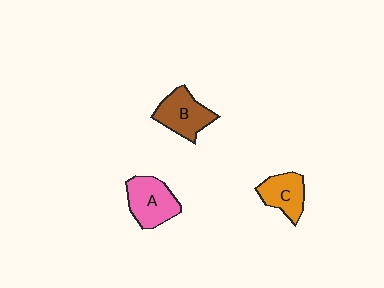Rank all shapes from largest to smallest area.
From largest to smallest: A (pink), B (brown), C (orange).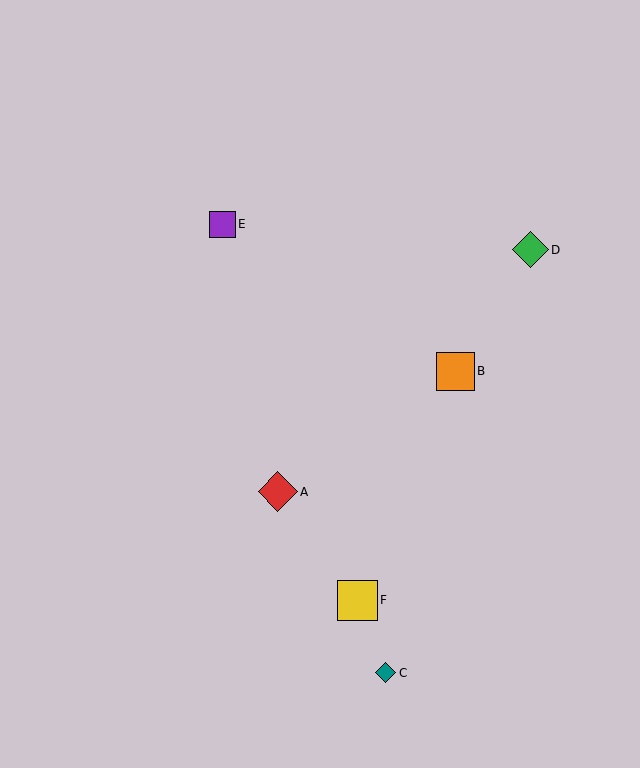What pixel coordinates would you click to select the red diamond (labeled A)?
Click at (278, 492) to select the red diamond A.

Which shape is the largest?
The yellow square (labeled F) is the largest.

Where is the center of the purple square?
The center of the purple square is at (223, 224).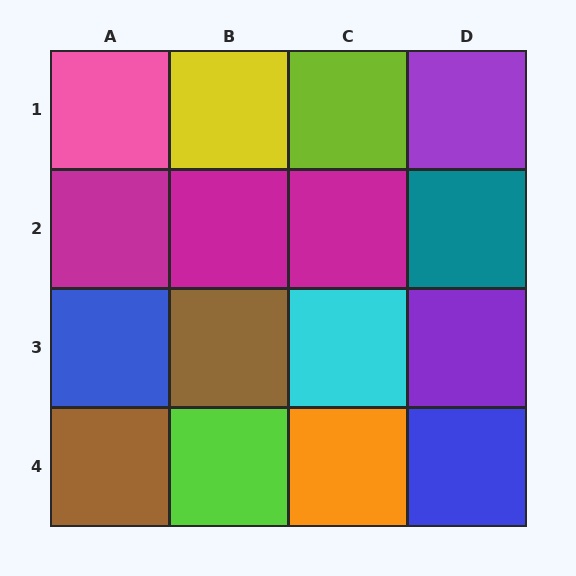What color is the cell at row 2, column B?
Magenta.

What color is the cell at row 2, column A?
Magenta.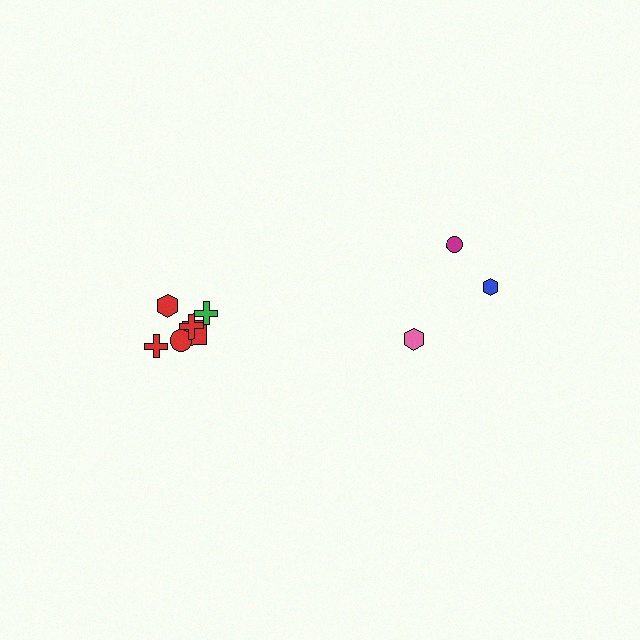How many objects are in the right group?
There are 3 objects.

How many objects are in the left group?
There are 6 objects.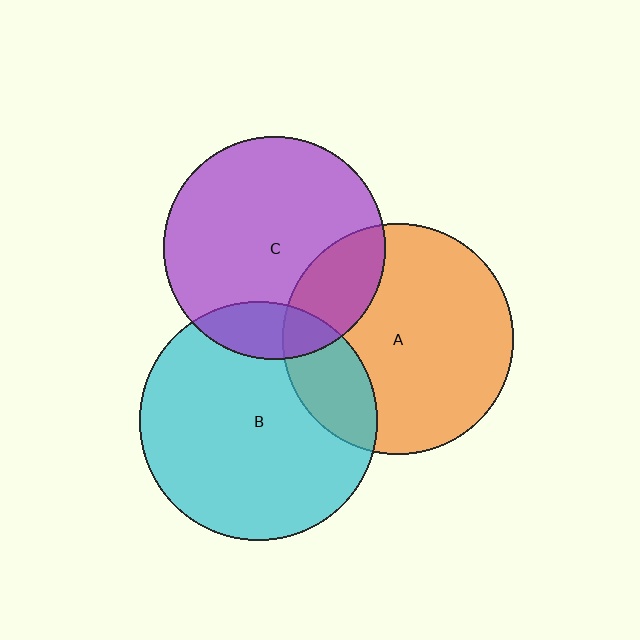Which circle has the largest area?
Circle B (cyan).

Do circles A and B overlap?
Yes.